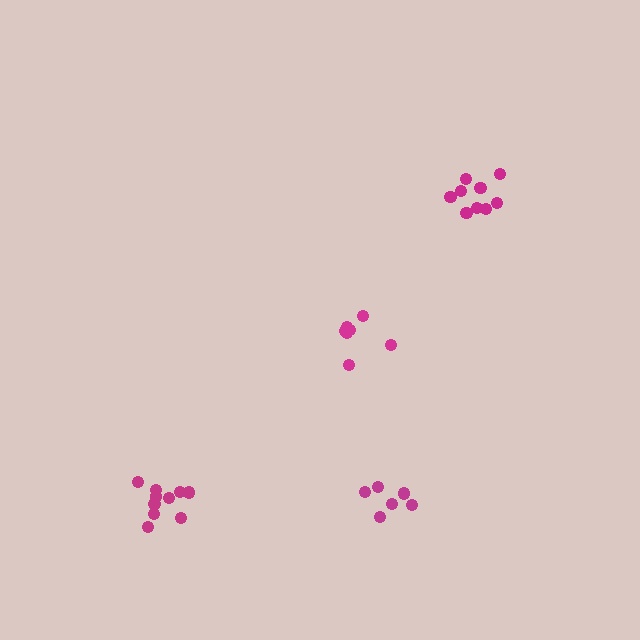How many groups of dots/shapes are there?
There are 4 groups.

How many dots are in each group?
Group 1: 6 dots, Group 2: 9 dots, Group 3: 10 dots, Group 4: 7 dots (32 total).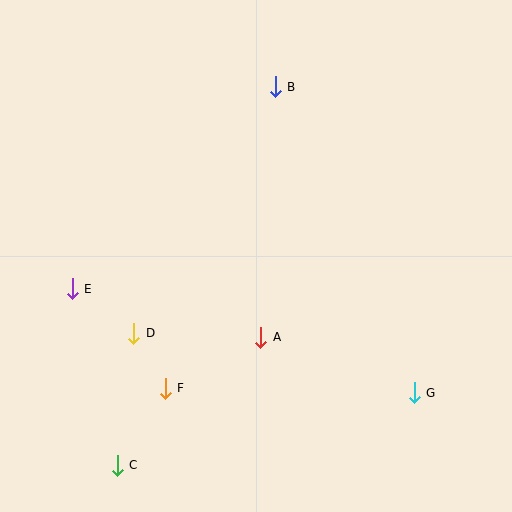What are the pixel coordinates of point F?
Point F is at (165, 388).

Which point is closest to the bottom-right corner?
Point G is closest to the bottom-right corner.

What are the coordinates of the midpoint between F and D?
The midpoint between F and D is at (150, 361).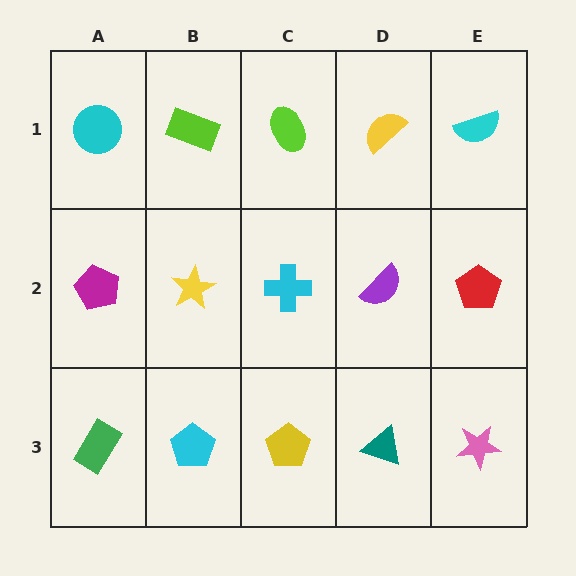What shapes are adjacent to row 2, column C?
A lime ellipse (row 1, column C), a yellow pentagon (row 3, column C), a yellow star (row 2, column B), a purple semicircle (row 2, column D).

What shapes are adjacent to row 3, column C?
A cyan cross (row 2, column C), a cyan pentagon (row 3, column B), a teal triangle (row 3, column D).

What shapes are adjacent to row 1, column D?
A purple semicircle (row 2, column D), a lime ellipse (row 1, column C), a cyan semicircle (row 1, column E).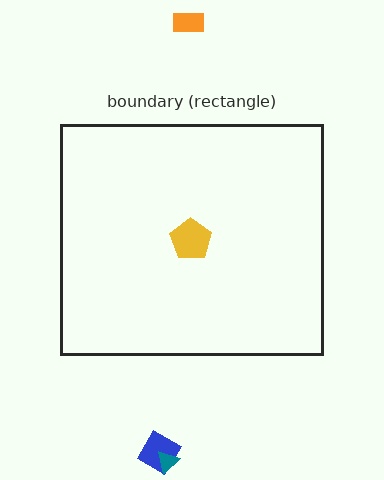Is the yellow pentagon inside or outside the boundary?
Inside.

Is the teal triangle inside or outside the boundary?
Outside.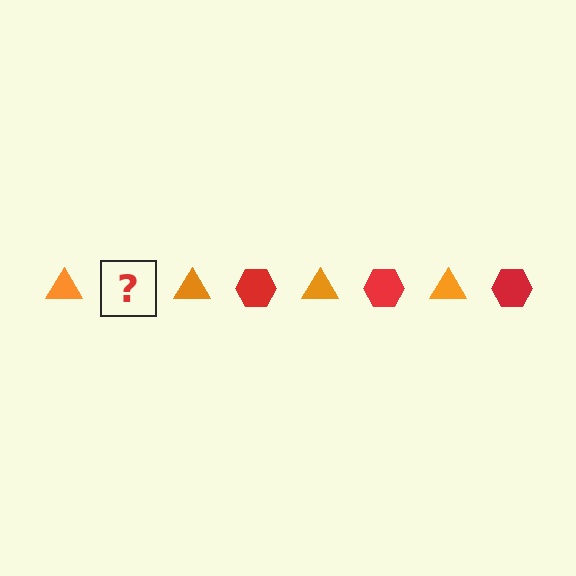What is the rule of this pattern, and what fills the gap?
The rule is that the pattern alternates between orange triangle and red hexagon. The gap should be filled with a red hexagon.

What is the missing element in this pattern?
The missing element is a red hexagon.